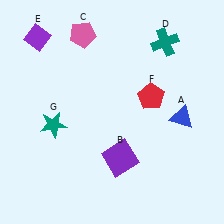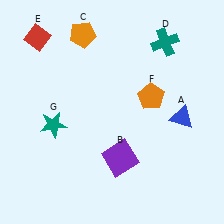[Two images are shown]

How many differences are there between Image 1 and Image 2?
There are 3 differences between the two images.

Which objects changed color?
C changed from pink to orange. E changed from purple to red. F changed from red to orange.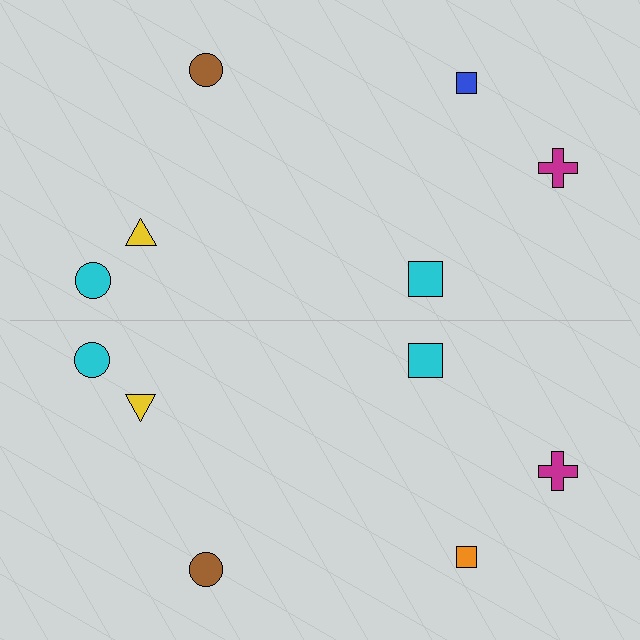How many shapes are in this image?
There are 12 shapes in this image.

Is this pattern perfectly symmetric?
No, the pattern is not perfectly symmetric. The orange square on the bottom side breaks the symmetry — its mirror counterpart is blue.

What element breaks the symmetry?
The orange square on the bottom side breaks the symmetry — its mirror counterpart is blue.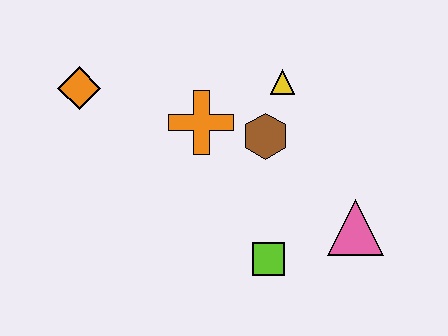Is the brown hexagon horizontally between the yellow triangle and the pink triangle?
No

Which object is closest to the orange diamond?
The orange cross is closest to the orange diamond.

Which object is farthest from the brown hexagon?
The orange diamond is farthest from the brown hexagon.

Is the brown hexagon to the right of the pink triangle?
No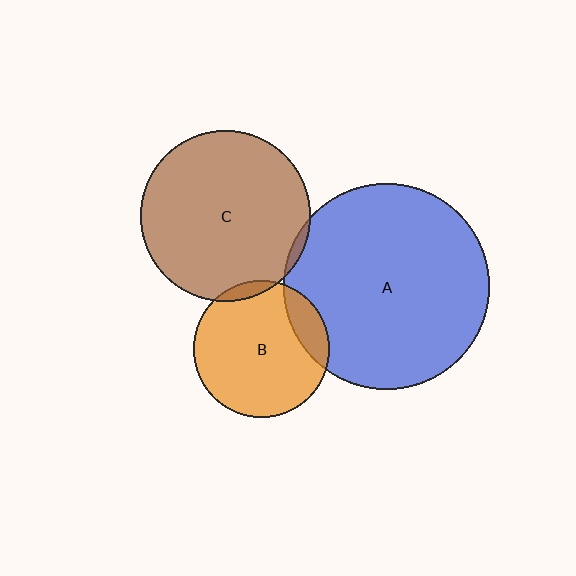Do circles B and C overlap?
Yes.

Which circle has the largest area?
Circle A (blue).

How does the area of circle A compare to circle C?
Approximately 1.5 times.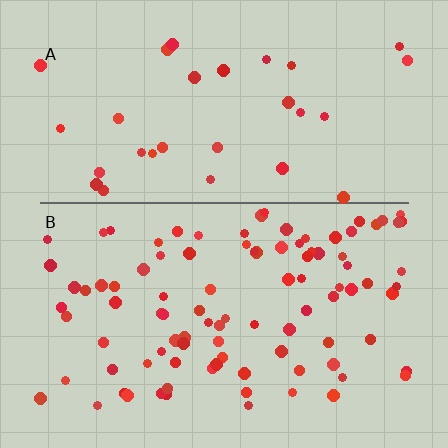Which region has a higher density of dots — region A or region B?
B (the bottom).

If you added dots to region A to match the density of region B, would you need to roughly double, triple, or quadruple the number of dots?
Approximately triple.